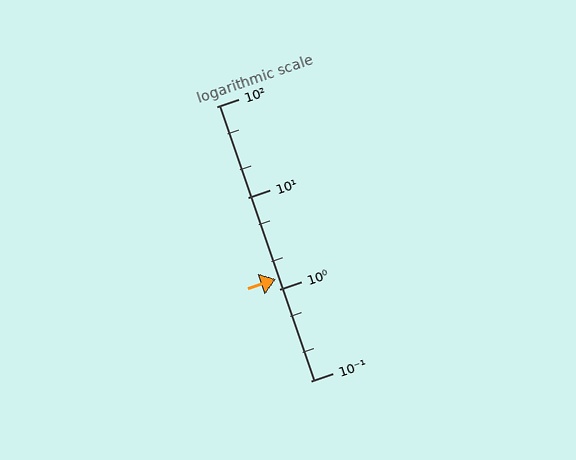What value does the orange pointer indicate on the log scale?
The pointer indicates approximately 1.3.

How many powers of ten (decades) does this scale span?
The scale spans 3 decades, from 0.1 to 100.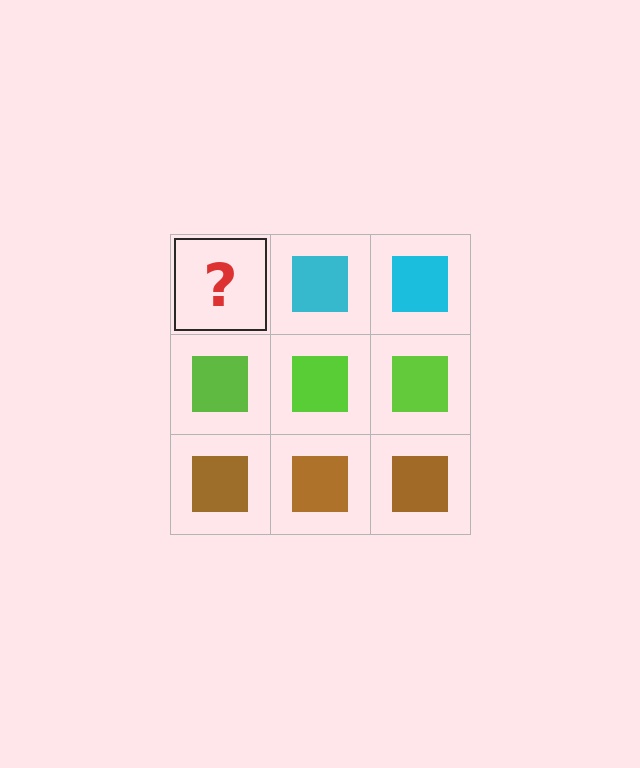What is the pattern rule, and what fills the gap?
The rule is that each row has a consistent color. The gap should be filled with a cyan square.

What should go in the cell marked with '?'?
The missing cell should contain a cyan square.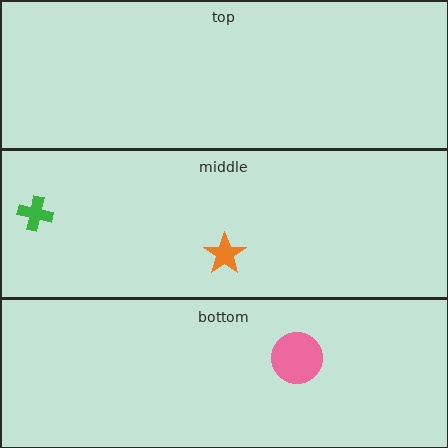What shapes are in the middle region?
The orange star, the green cross.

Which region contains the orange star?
The middle region.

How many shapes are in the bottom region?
1.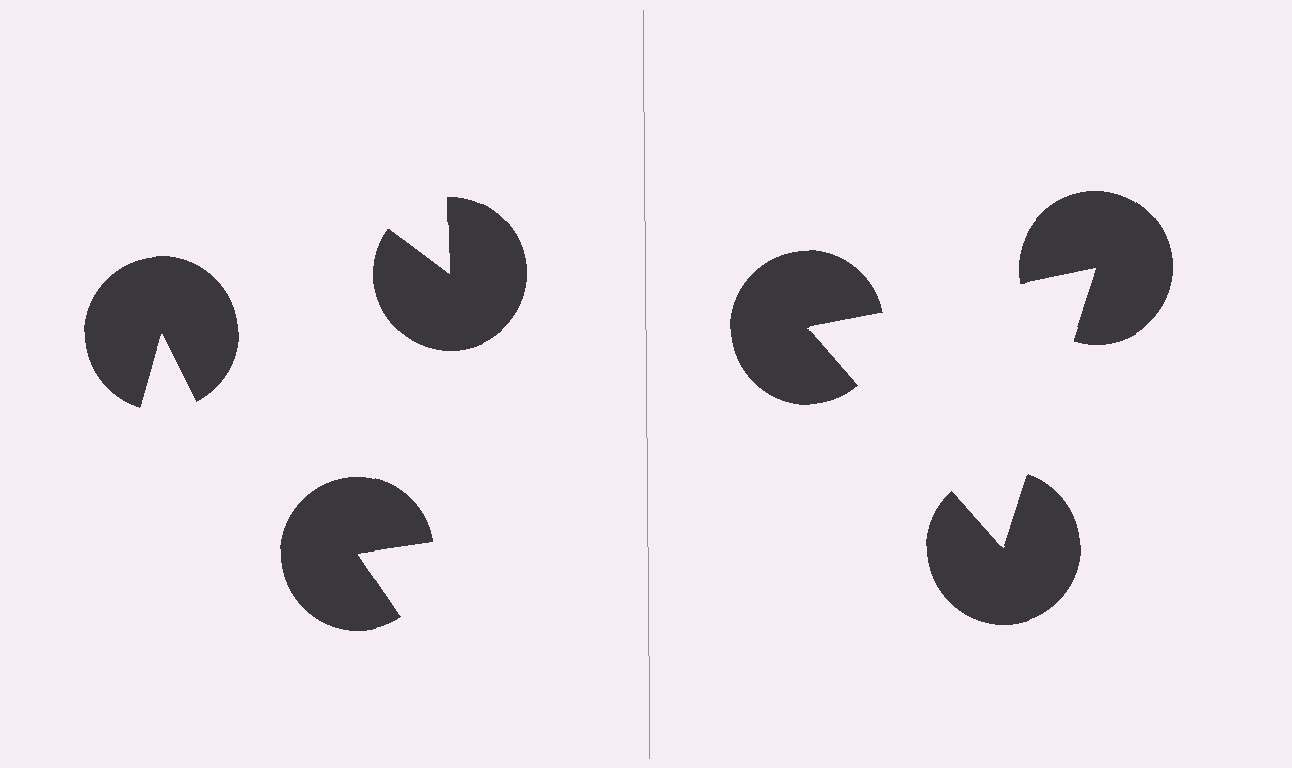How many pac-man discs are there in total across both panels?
6 — 3 on each side.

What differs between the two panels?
The pac-man discs are positioned identically on both sides; only the wedge orientations differ. On the right they align to a triangle; on the left they are misaligned.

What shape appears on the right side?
An illusory triangle.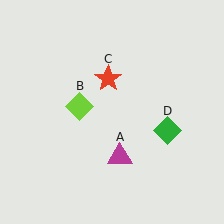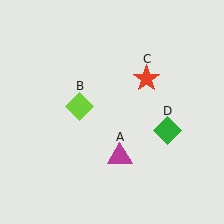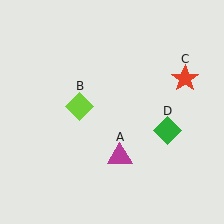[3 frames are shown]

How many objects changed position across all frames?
1 object changed position: red star (object C).